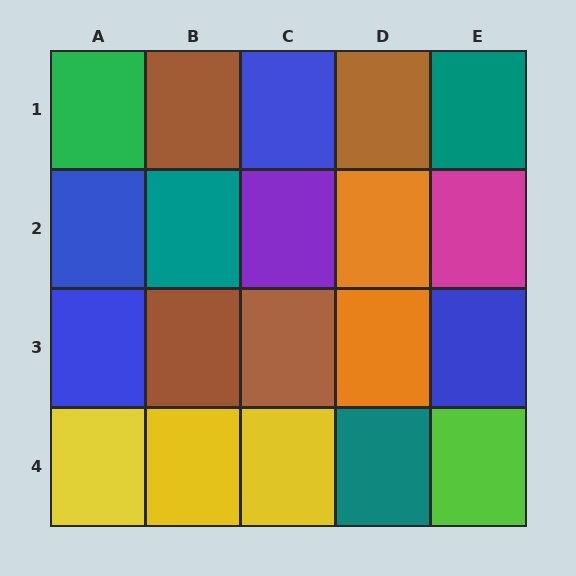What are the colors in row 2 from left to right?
Blue, teal, purple, orange, magenta.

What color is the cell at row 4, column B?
Yellow.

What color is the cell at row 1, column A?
Green.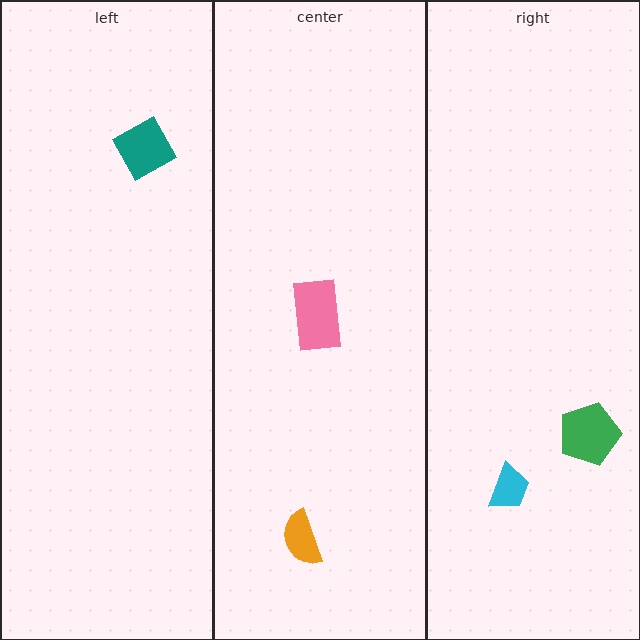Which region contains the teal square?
The left region.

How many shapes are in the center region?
2.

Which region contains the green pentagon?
The right region.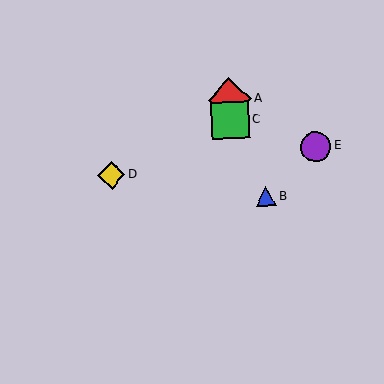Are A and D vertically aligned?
No, A is at x≈229 and D is at x≈111.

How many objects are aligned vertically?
2 objects (A, C) are aligned vertically.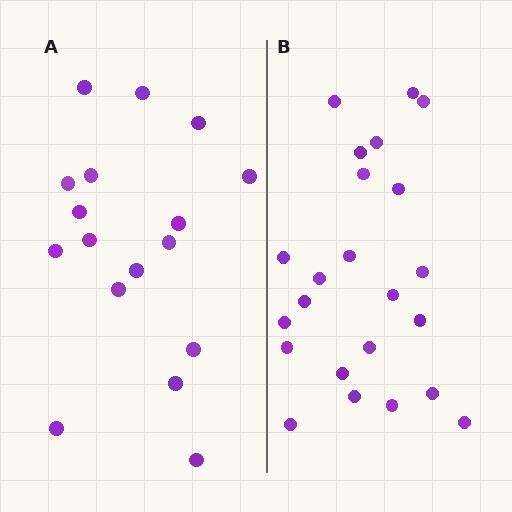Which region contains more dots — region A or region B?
Region B (the right region) has more dots.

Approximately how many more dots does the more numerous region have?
Region B has about 6 more dots than region A.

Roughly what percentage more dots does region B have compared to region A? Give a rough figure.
About 35% more.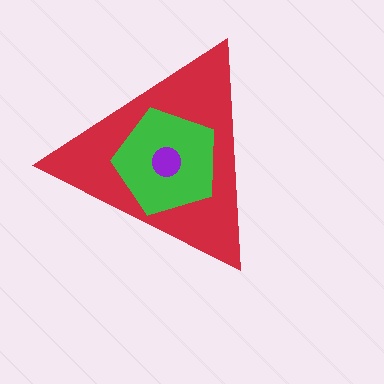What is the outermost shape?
The red triangle.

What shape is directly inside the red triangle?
The green pentagon.